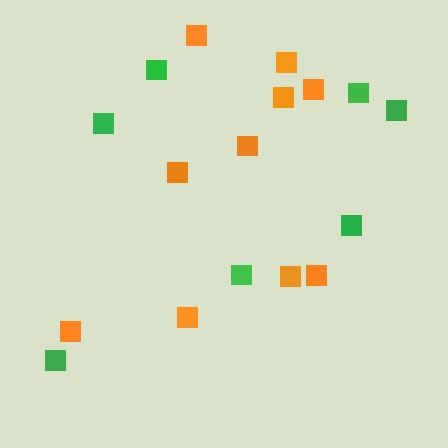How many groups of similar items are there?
There are 2 groups: one group of green squares (7) and one group of orange squares (10).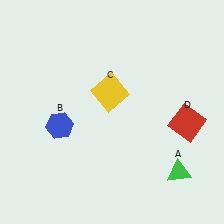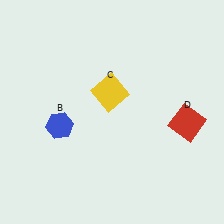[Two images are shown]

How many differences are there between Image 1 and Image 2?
There is 1 difference between the two images.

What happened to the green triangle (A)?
The green triangle (A) was removed in Image 2. It was in the bottom-right area of Image 1.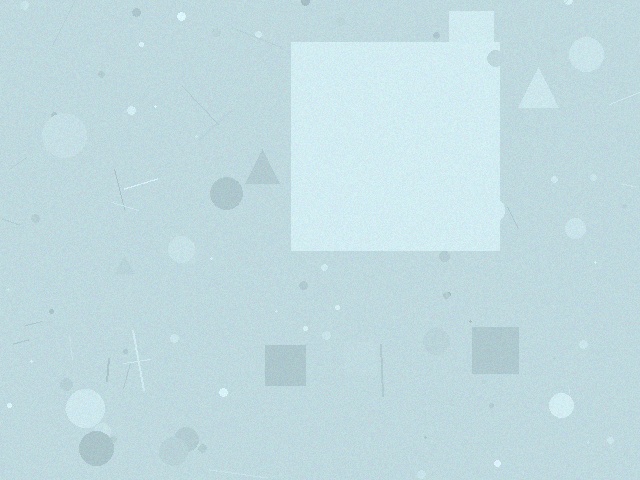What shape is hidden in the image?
A square is hidden in the image.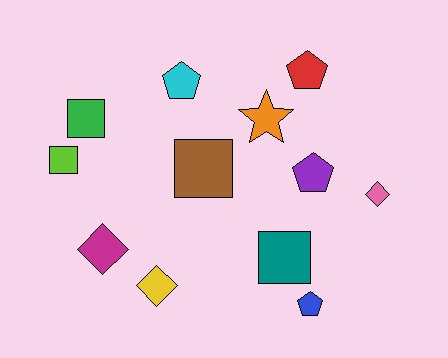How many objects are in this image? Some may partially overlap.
There are 12 objects.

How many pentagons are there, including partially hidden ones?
There are 4 pentagons.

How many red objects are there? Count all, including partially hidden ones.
There is 1 red object.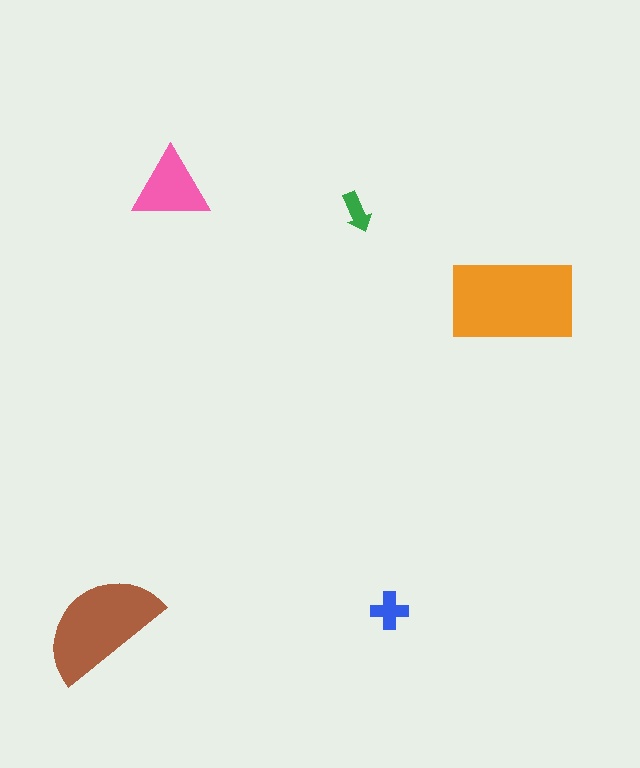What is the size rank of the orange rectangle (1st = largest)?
1st.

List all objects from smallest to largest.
The green arrow, the blue cross, the pink triangle, the brown semicircle, the orange rectangle.